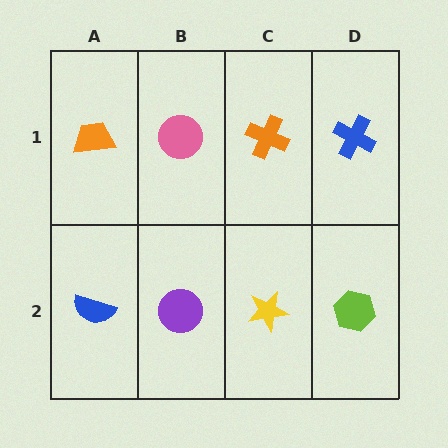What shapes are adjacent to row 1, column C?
A yellow star (row 2, column C), a pink circle (row 1, column B), a blue cross (row 1, column D).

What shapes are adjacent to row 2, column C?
An orange cross (row 1, column C), a purple circle (row 2, column B), a lime hexagon (row 2, column D).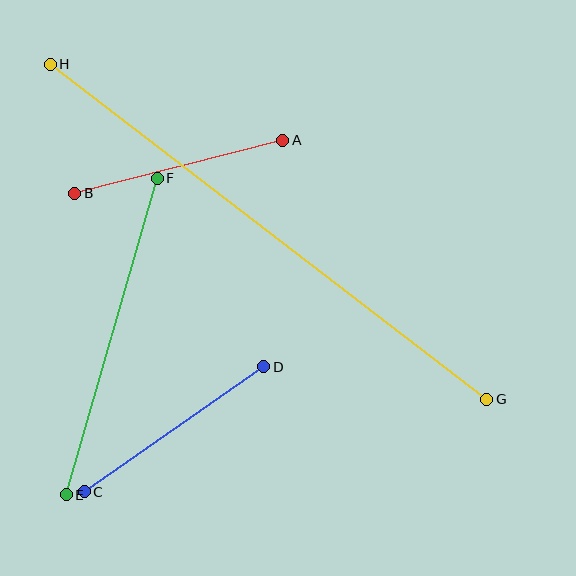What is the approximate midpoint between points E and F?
The midpoint is at approximately (112, 336) pixels.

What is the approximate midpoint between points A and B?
The midpoint is at approximately (179, 167) pixels.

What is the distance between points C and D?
The distance is approximately 219 pixels.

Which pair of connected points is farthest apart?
Points G and H are farthest apart.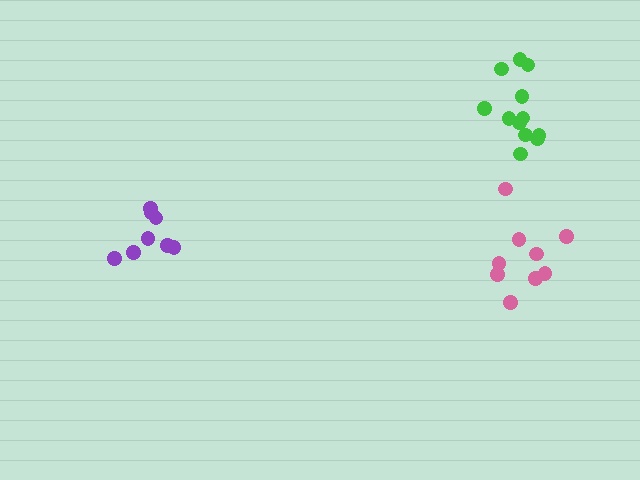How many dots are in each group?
Group 1: 8 dots, Group 2: 12 dots, Group 3: 9 dots (29 total).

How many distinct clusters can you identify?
There are 3 distinct clusters.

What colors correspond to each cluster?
The clusters are colored: purple, green, pink.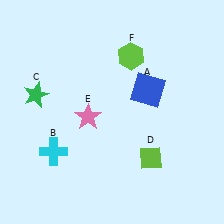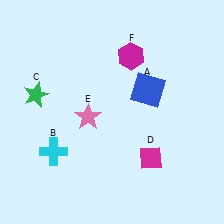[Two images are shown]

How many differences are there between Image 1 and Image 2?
There are 2 differences between the two images.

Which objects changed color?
D changed from lime to magenta. F changed from lime to magenta.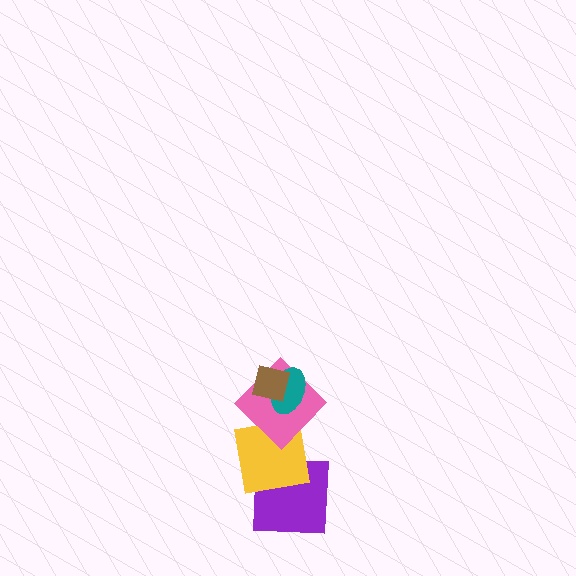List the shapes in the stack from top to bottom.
From top to bottom: the brown square, the teal ellipse, the pink diamond, the yellow square, the purple square.